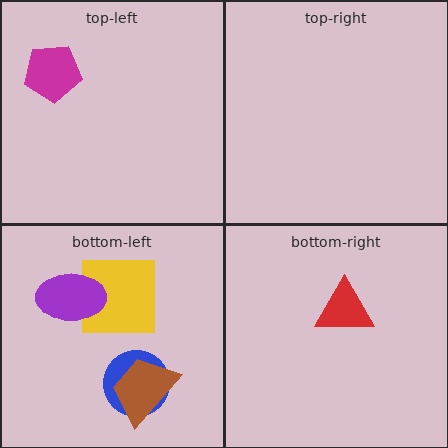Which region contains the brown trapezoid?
The bottom-left region.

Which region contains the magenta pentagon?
The top-left region.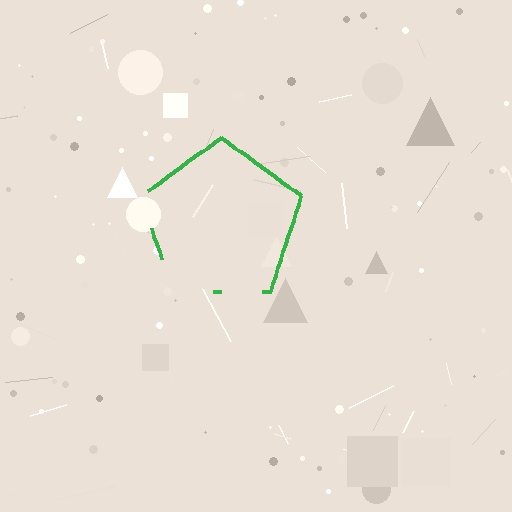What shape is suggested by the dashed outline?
The dashed outline suggests a pentagon.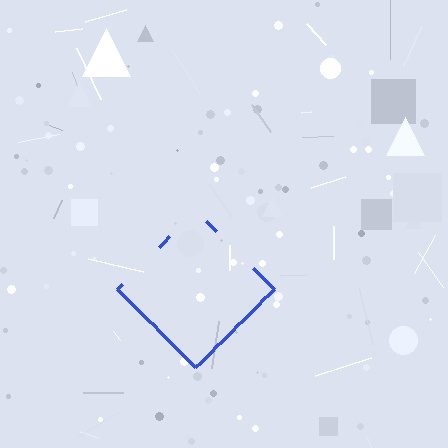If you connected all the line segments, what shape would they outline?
They would outline a diamond.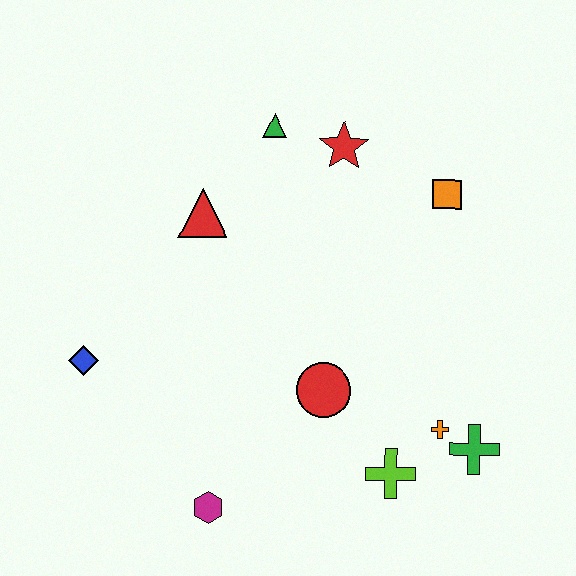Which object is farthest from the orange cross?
The blue diamond is farthest from the orange cross.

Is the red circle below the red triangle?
Yes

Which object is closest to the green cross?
The orange cross is closest to the green cross.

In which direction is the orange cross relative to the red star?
The orange cross is below the red star.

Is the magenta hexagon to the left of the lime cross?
Yes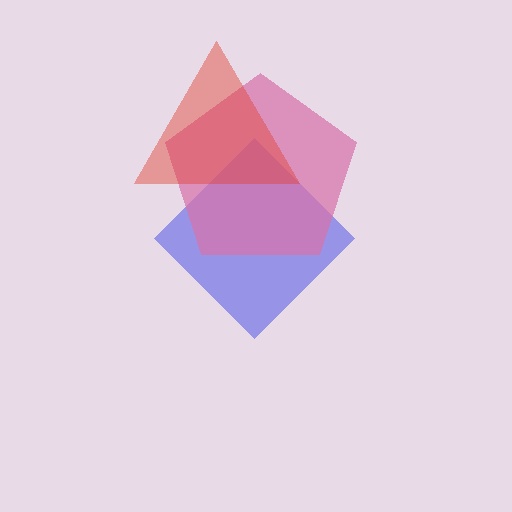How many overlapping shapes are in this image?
There are 3 overlapping shapes in the image.